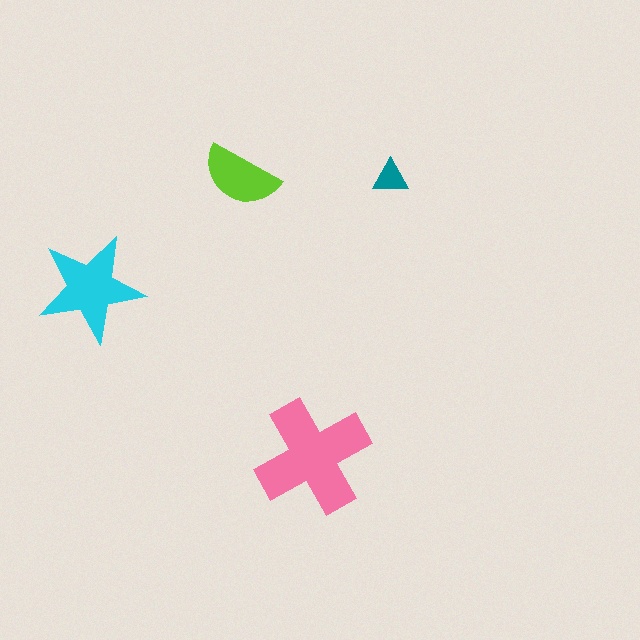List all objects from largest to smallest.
The pink cross, the cyan star, the lime semicircle, the teal triangle.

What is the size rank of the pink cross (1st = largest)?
1st.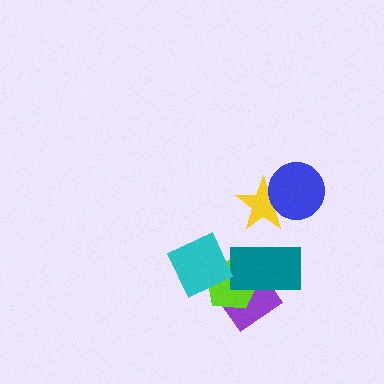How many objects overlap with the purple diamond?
3 objects overlap with the purple diamond.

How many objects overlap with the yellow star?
1 object overlaps with the yellow star.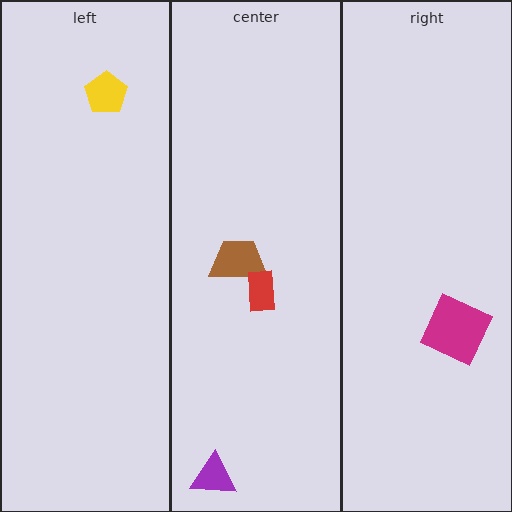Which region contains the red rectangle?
The center region.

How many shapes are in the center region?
3.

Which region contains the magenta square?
The right region.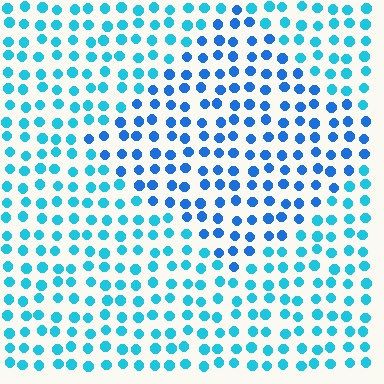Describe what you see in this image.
The image is filled with small cyan elements in a uniform arrangement. A diamond-shaped region is visible where the elements are tinted to a slightly different hue, forming a subtle color boundary.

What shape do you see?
I see a diamond.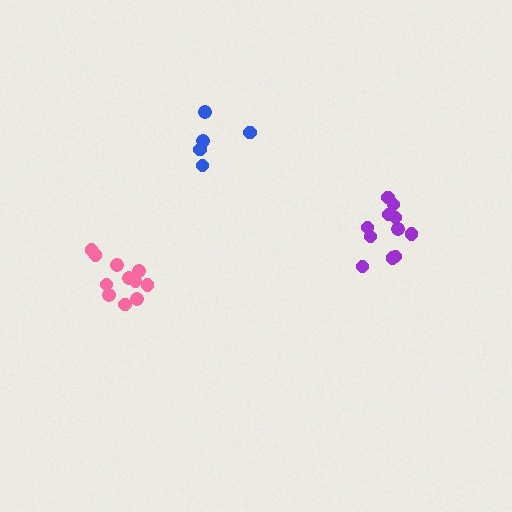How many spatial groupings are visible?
There are 3 spatial groupings.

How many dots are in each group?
Group 1: 11 dots, Group 2: 5 dots, Group 3: 11 dots (27 total).